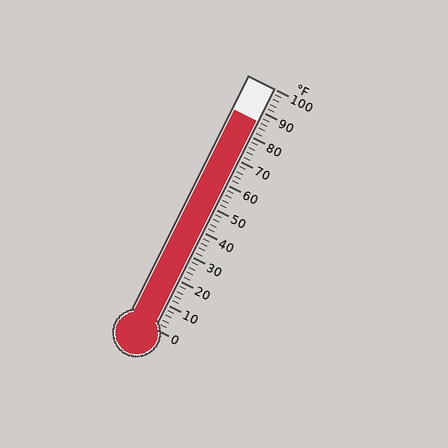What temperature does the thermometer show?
The thermometer shows approximately 86°F.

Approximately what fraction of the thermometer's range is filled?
The thermometer is filled to approximately 85% of its range.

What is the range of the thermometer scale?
The thermometer scale ranges from 0°F to 100°F.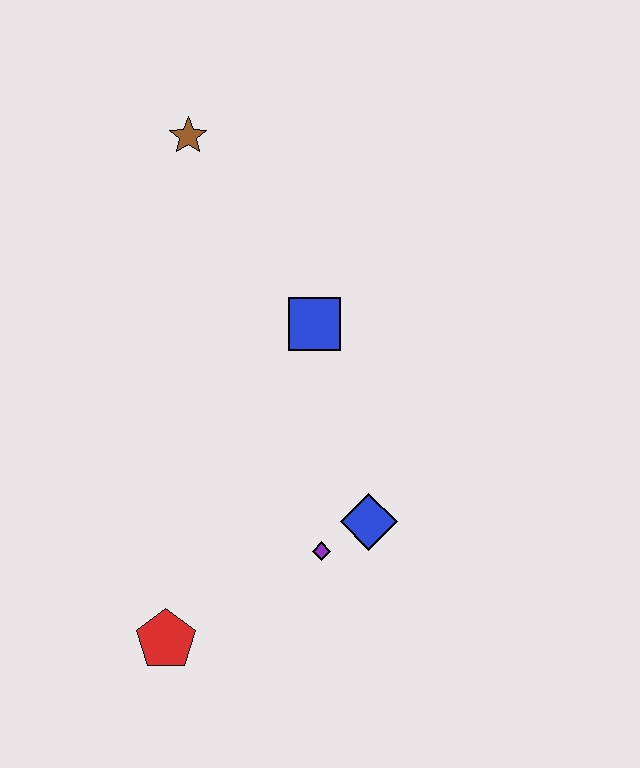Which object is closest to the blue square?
The blue diamond is closest to the blue square.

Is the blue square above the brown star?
No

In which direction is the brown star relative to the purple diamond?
The brown star is above the purple diamond.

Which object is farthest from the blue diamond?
The brown star is farthest from the blue diamond.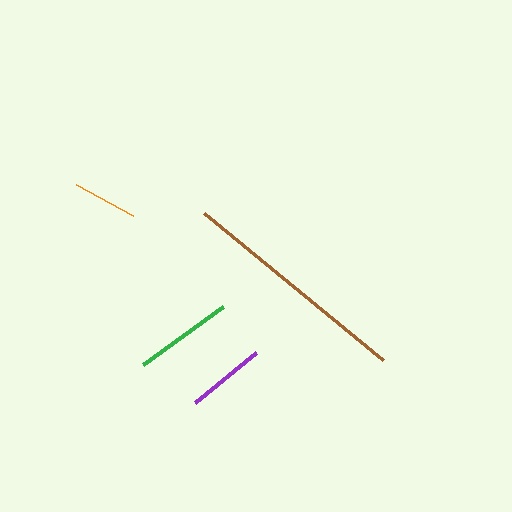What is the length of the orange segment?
The orange segment is approximately 64 pixels long.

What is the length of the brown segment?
The brown segment is approximately 232 pixels long.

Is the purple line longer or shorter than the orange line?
The purple line is longer than the orange line.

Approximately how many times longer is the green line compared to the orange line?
The green line is approximately 1.5 times the length of the orange line.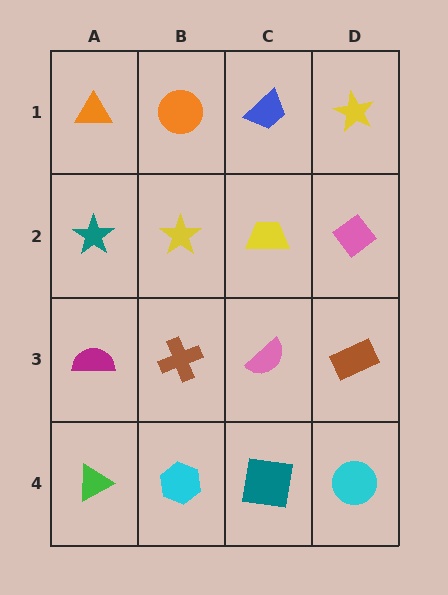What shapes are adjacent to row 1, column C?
A yellow trapezoid (row 2, column C), an orange circle (row 1, column B), a yellow star (row 1, column D).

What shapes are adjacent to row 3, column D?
A pink diamond (row 2, column D), a cyan circle (row 4, column D), a pink semicircle (row 3, column C).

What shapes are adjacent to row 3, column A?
A teal star (row 2, column A), a green triangle (row 4, column A), a brown cross (row 3, column B).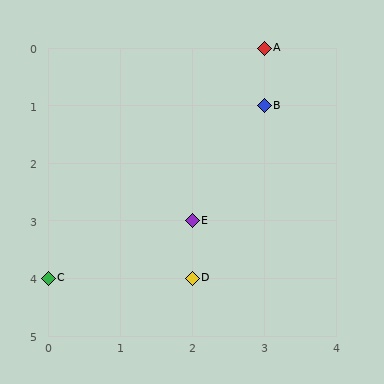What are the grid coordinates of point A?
Point A is at grid coordinates (3, 0).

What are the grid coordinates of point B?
Point B is at grid coordinates (3, 1).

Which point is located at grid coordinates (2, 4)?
Point D is at (2, 4).